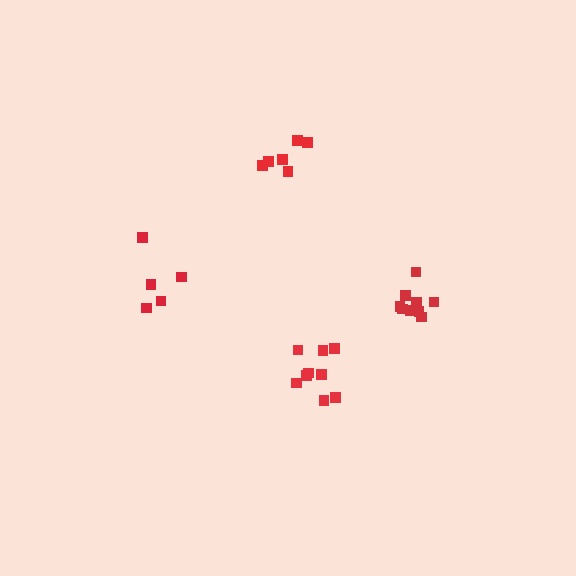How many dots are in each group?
Group 1: 5 dots, Group 2: 6 dots, Group 3: 9 dots, Group 4: 9 dots (29 total).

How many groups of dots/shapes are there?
There are 4 groups.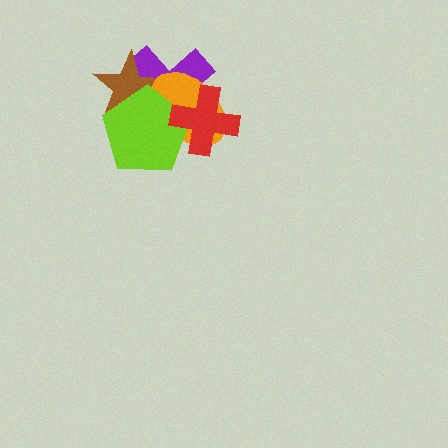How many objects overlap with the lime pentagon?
4 objects overlap with the lime pentagon.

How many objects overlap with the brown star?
3 objects overlap with the brown star.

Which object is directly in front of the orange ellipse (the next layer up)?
The lime pentagon is directly in front of the orange ellipse.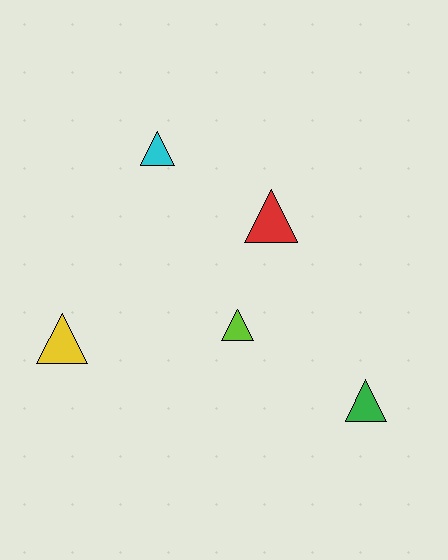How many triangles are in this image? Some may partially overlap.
There are 5 triangles.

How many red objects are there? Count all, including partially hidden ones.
There is 1 red object.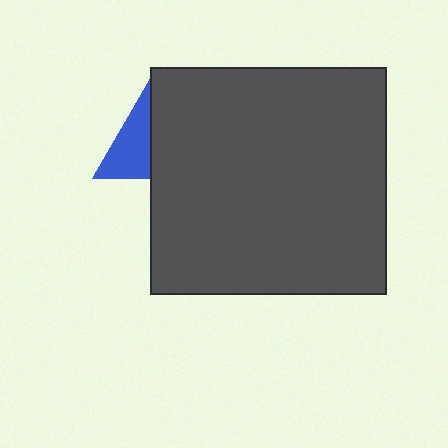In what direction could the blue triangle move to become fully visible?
The blue triangle could move left. That would shift it out from behind the dark gray rectangle entirely.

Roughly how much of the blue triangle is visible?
A small part of it is visible (roughly 42%).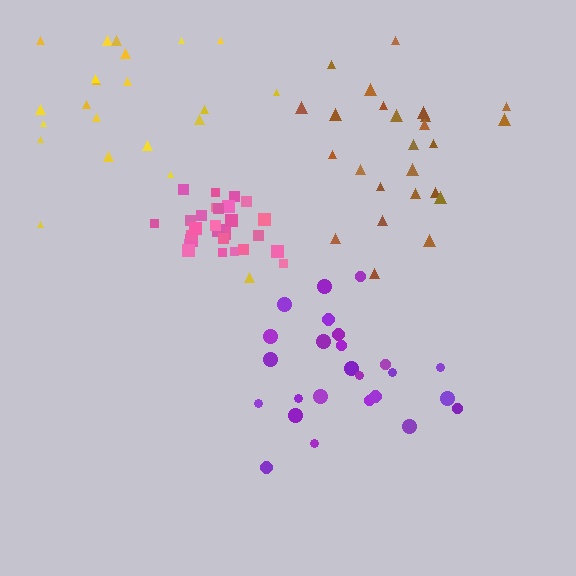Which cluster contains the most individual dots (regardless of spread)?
Pink (27).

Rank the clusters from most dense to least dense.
pink, brown, purple, yellow.